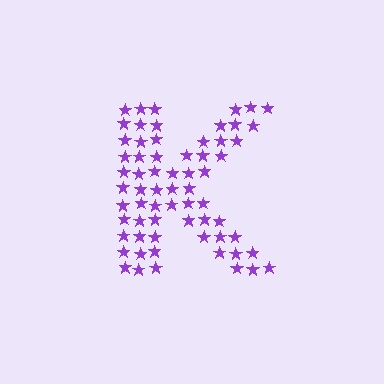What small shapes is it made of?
It is made of small stars.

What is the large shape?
The large shape is the letter K.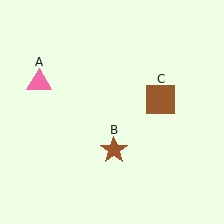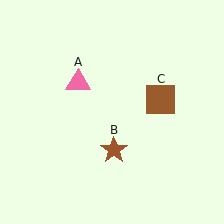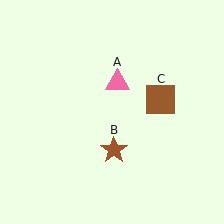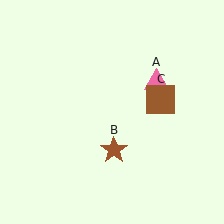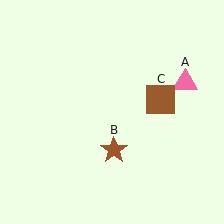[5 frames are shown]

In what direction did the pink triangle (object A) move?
The pink triangle (object A) moved right.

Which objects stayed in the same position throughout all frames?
Brown star (object B) and brown square (object C) remained stationary.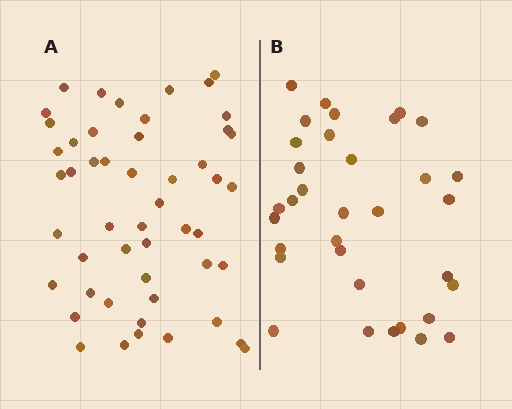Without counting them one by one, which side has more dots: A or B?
Region A (the left region) has more dots.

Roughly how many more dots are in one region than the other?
Region A has approximately 15 more dots than region B.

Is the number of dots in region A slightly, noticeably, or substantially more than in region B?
Region A has substantially more. The ratio is roughly 1.5 to 1.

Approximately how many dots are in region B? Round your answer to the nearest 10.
About 30 dots. (The exact count is 34, which rounds to 30.)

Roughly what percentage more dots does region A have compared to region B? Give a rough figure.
About 45% more.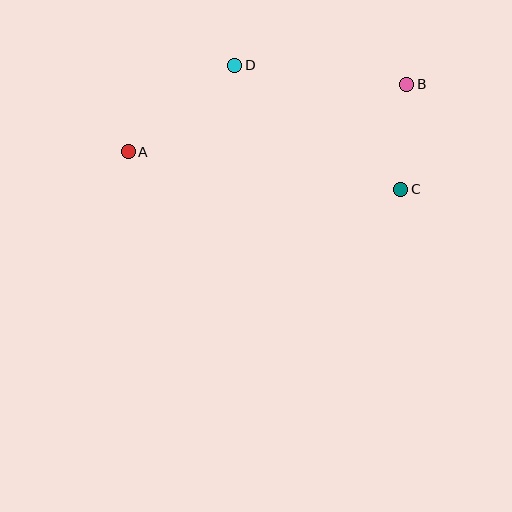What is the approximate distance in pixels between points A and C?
The distance between A and C is approximately 275 pixels.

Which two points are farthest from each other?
Points A and B are farthest from each other.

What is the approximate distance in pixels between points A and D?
The distance between A and D is approximately 137 pixels.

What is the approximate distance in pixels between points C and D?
The distance between C and D is approximately 207 pixels.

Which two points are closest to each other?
Points B and C are closest to each other.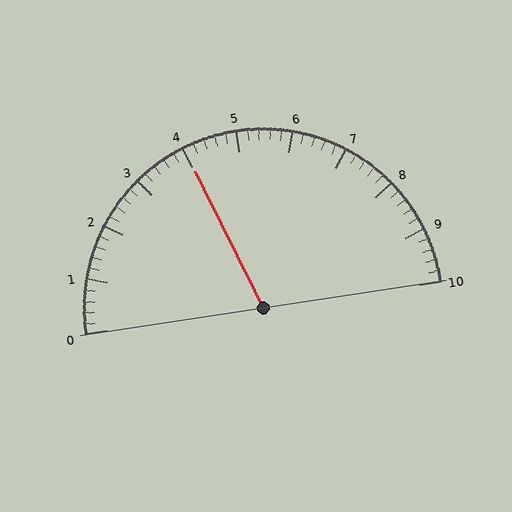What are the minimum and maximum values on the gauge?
The gauge ranges from 0 to 10.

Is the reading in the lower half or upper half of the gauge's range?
The reading is in the lower half of the range (0 to 10).